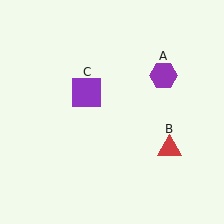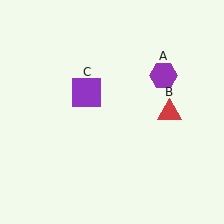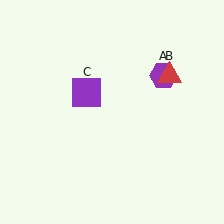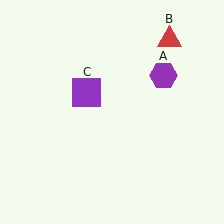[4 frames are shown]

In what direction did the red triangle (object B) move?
The red triangle (object B) moved up.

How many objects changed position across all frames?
1 object changed position: red triangle (object B).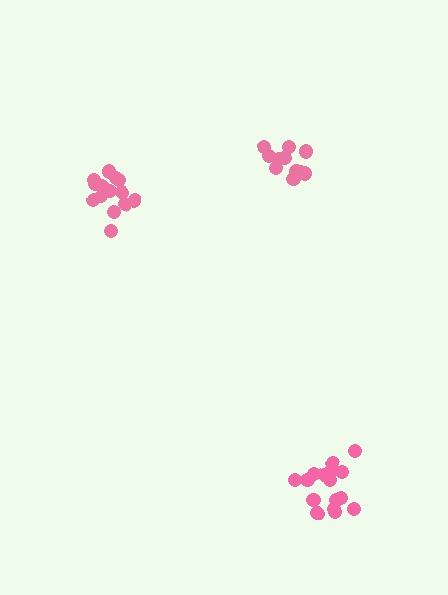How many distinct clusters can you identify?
There are 3 distinct clusters.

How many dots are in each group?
Group 1: 16 dots, Group 2: 12 dots, Group 3: 15 dots (43 total).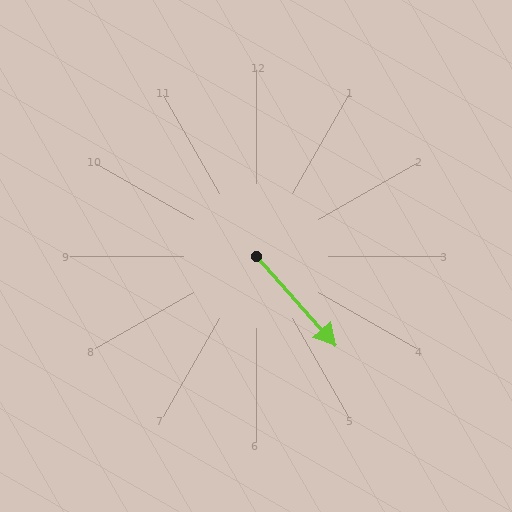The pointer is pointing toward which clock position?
Roughly 5 o'clock.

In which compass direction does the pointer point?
Southeast.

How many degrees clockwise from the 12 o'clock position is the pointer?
Approximately 138 degrees.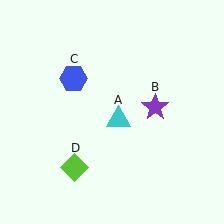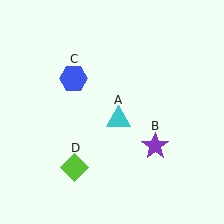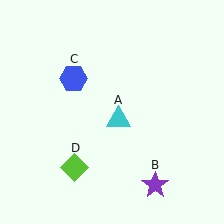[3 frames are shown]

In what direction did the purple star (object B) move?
The purple star (object B) moved down.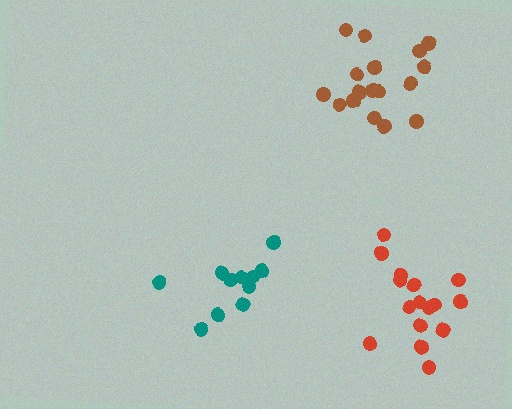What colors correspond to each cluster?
The clusters are colored: brown, teal, red.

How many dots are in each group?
Group 1: 17 dots, Group 2: 11 dots, Group 3: 16 dots (44 total).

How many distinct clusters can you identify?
There are 3 distinct clusters.